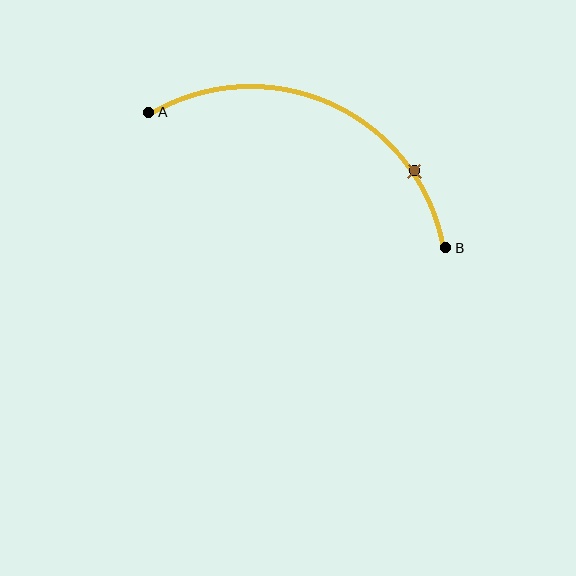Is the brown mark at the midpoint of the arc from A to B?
No. The brown mark lies on the arc but is closer to endpoint B. The arc midpoint would be at the point on the curve equidistant along the arc from both A and B.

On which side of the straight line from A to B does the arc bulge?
The arc bulges above the straight line connecting A and B.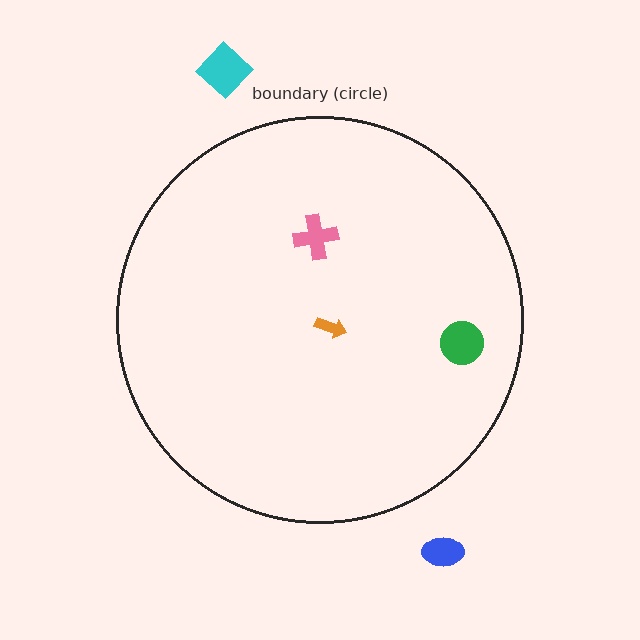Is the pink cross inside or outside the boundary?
Inside.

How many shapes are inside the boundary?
3 inside, 2 outside.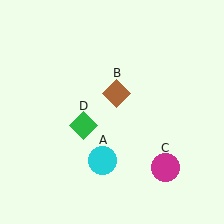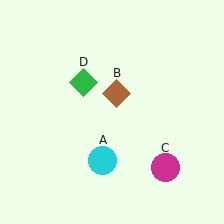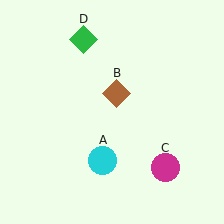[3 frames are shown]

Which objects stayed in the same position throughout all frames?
Cyan circle (object A) and brown diamond (object B) and magenta circle (object C) remained stationary.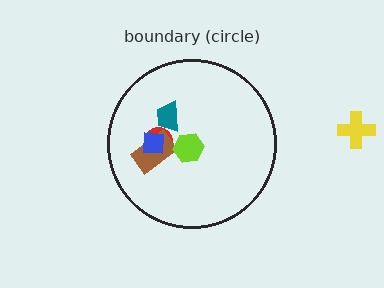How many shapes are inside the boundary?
5 inside, 1 outside.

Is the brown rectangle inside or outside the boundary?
Inside.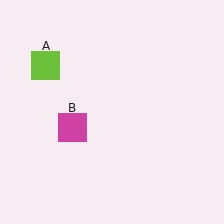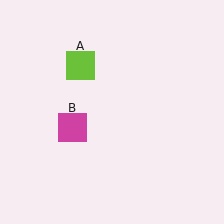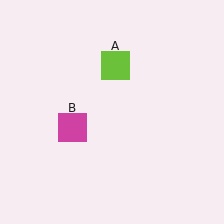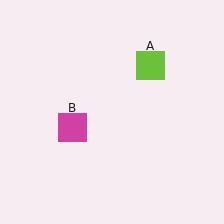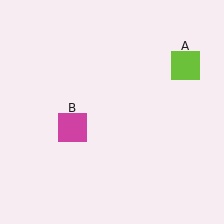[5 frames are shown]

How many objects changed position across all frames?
1 object changed position: lime square (object A).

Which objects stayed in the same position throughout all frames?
Magenta square (object B) remained stationary.